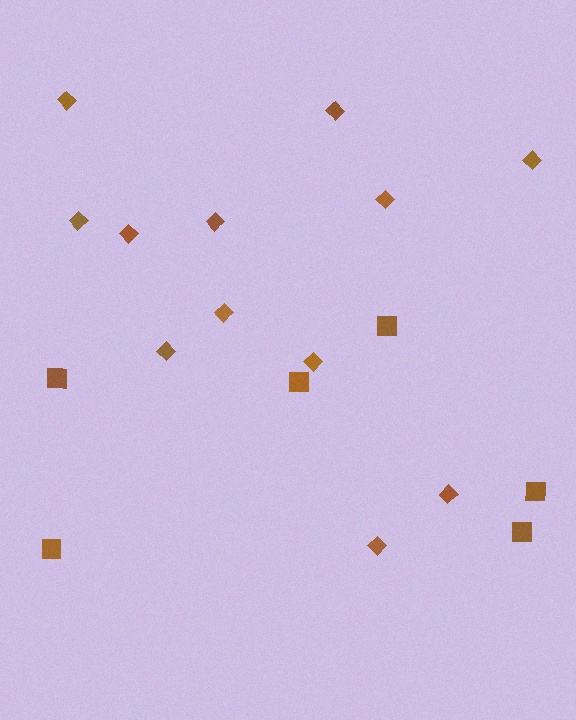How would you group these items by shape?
There are 2 groups: one group of diamonds (12) and one group of squares (6).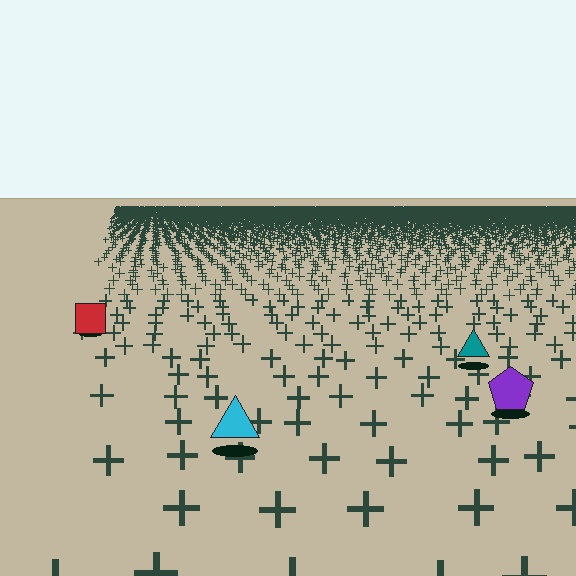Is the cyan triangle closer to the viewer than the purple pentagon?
Yes. The cyan triangle is closer — you can tell from the texture gradient: the ground texture is coarser near it.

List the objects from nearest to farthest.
From nearest to farthest: the cyan triangle, the purple pentagon, the teal triangle, the red square.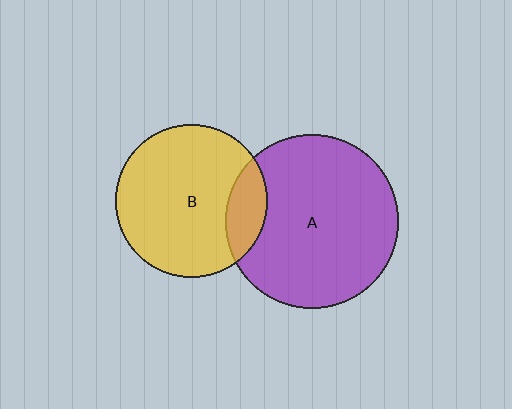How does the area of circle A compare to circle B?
Approximately 1.3 times.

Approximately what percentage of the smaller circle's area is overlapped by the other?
Approximately 15%.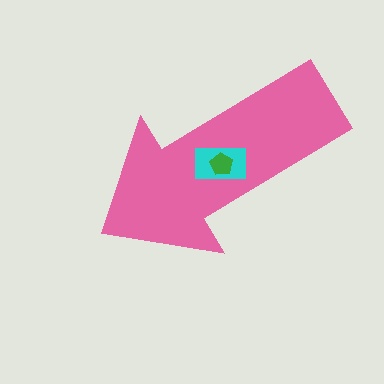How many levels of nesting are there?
3.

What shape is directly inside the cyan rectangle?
The green pentagon.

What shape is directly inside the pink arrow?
The cyan rectangle.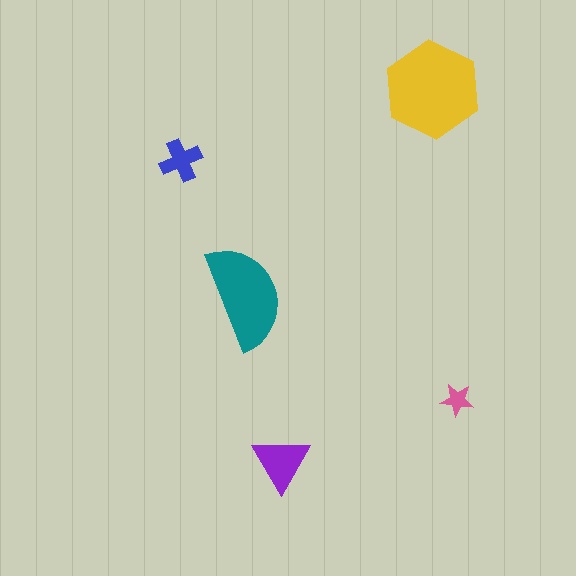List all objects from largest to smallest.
The yellow hexagon, the teal semicircle, the purple triangle, the blue cross, the pink star.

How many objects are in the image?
There are 5 objects in the image.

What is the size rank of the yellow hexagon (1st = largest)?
1st.